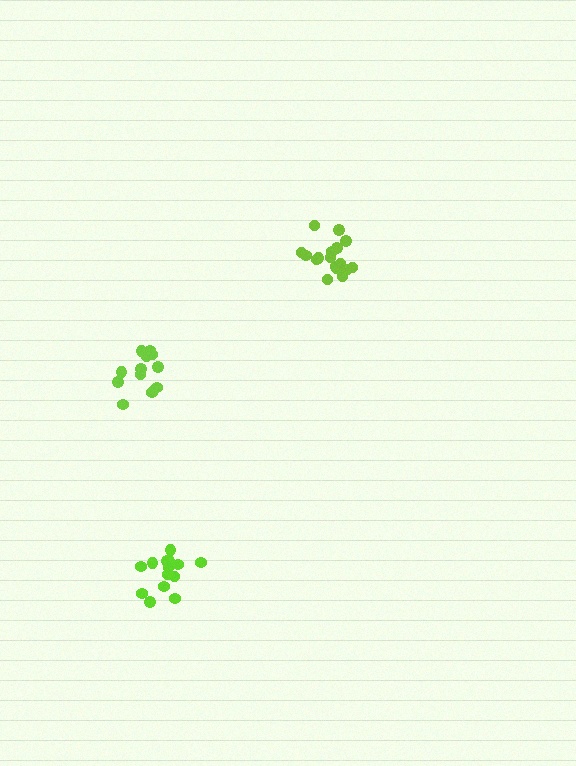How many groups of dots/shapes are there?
There are 3 groups.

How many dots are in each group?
Group 1: 18 dots, Group 2: 14 dots, Group 3: 13 dots (45 total).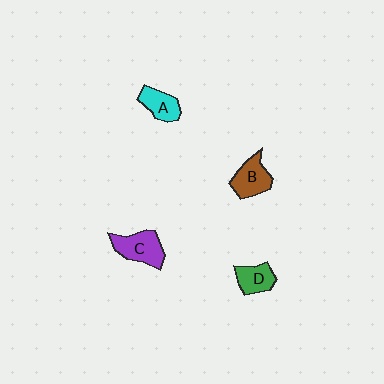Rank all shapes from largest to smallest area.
From largest to smallest: C (purple), B (brown), A (cyan), D (green).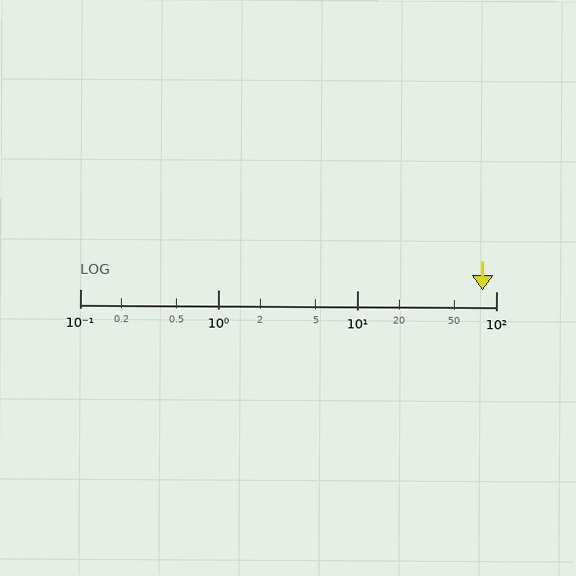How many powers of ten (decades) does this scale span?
The scale spans 3 decades, from 0.1 to 100.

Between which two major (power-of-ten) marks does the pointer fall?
The pointer is between 10 and 100.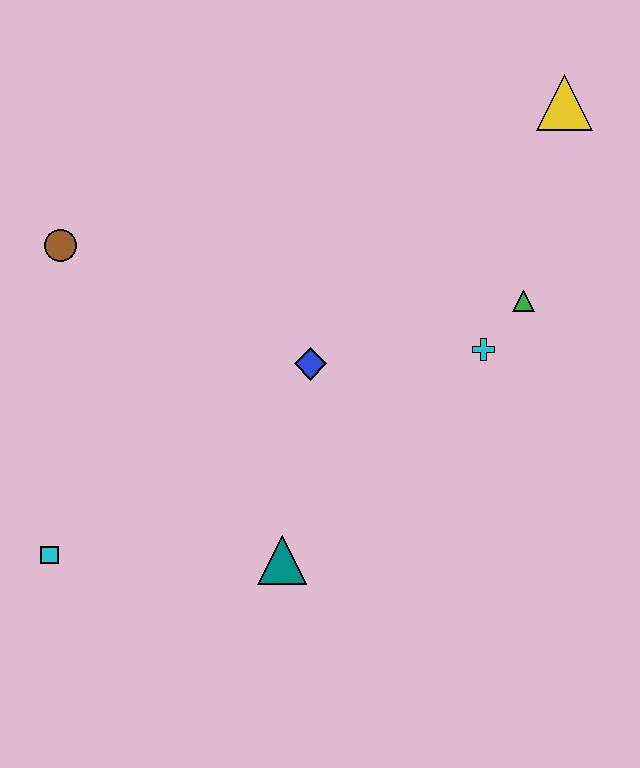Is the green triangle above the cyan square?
Yes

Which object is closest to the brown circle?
The blue diamond is closest to the brown circle.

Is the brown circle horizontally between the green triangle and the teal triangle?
No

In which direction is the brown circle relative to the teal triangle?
The brown circle is above the teal triangle.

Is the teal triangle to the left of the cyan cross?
Yes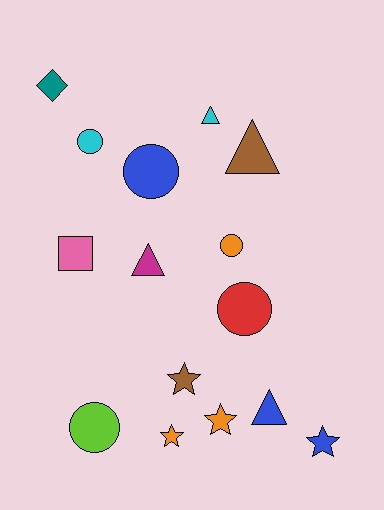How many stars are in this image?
There are 4 stars.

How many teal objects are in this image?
There is 1 teal object.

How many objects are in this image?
There are 15 objects.